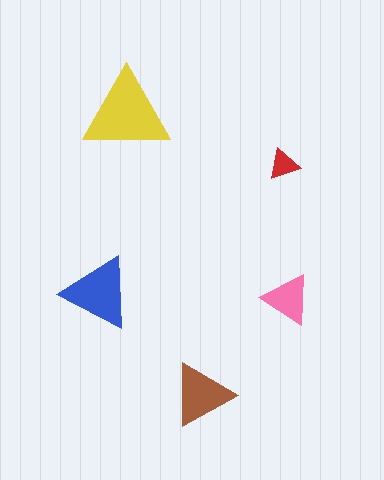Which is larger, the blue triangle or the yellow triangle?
The yellow one.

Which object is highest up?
The yellow triangle is topmost.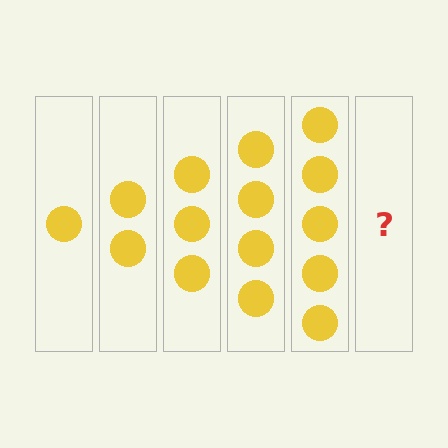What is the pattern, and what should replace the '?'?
The pattern is that each step adds one more circle. The '?' should be 6 circles.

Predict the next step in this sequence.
The next step is 6 circles.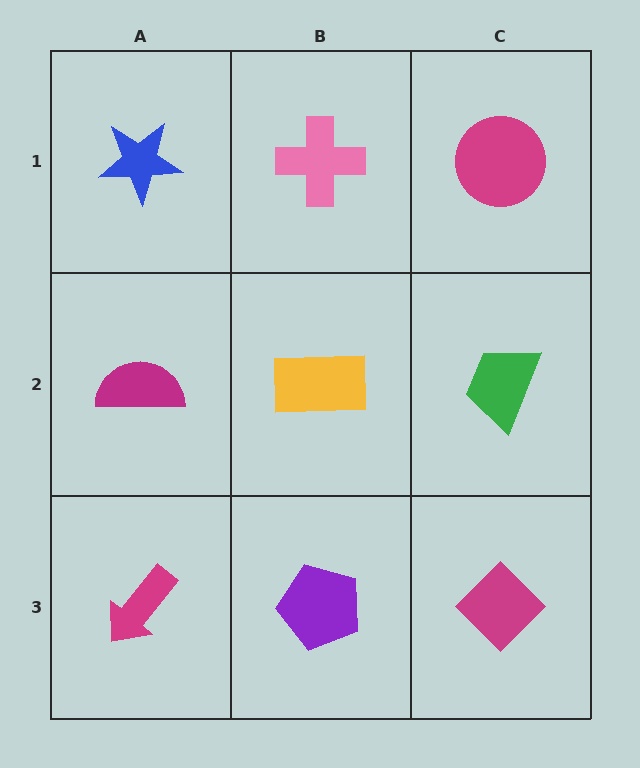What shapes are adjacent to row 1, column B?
A yellow rectangle (row 2, column B), a blue star (row 1, column A), a magenta circle (row 1, column C).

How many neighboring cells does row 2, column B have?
4.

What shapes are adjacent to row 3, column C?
A green trapezoid (row 2, column C), a purple pentagon (row 3, column B).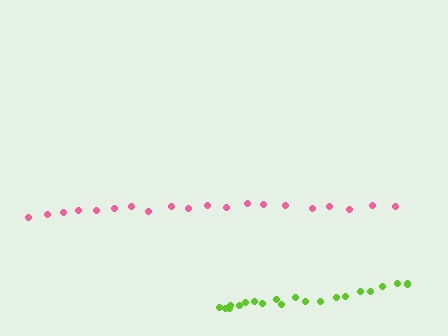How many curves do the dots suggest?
There are 2 distinct paths.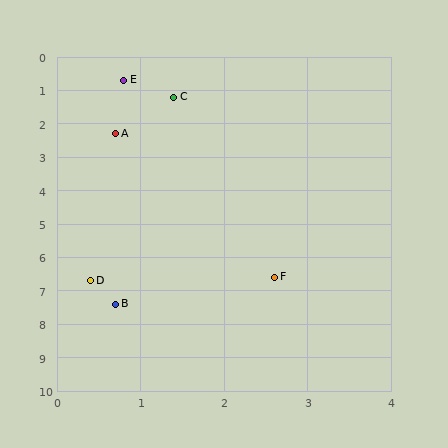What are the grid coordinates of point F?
Point F is at approximately (2.6, 6.6).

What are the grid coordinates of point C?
Point C is at approximately (1.4, 1.2).